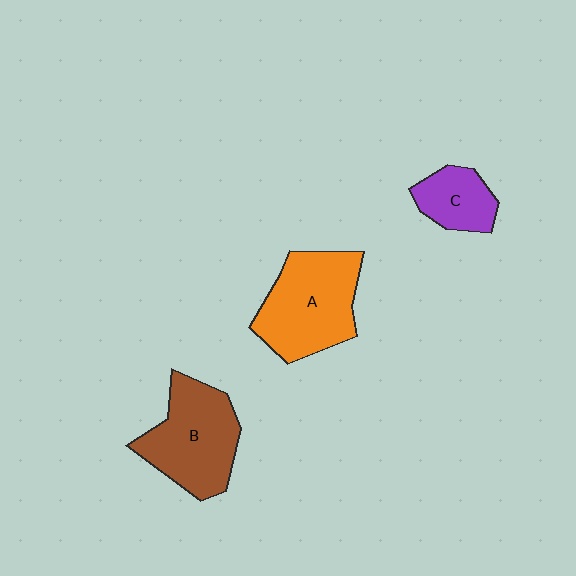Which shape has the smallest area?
Shape C (purple).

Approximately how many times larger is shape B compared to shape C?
Approximately 1.9 times.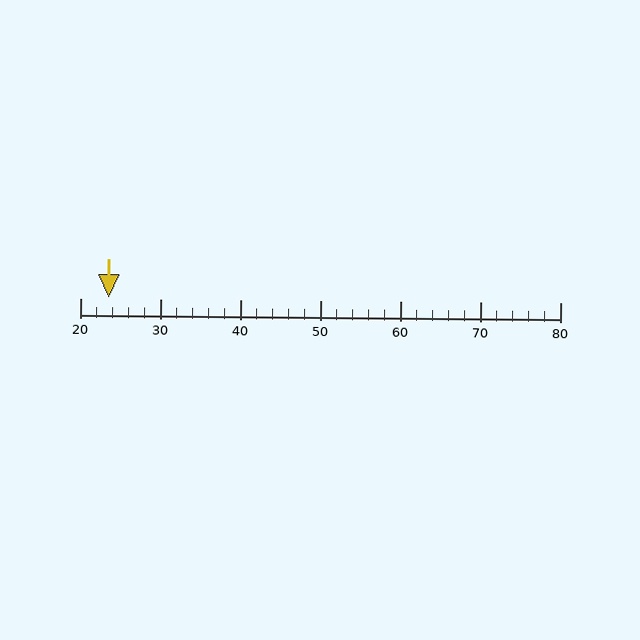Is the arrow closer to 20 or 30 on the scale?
The arrow is closer to 20.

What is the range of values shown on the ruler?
The ruler shows values from 20 to 80.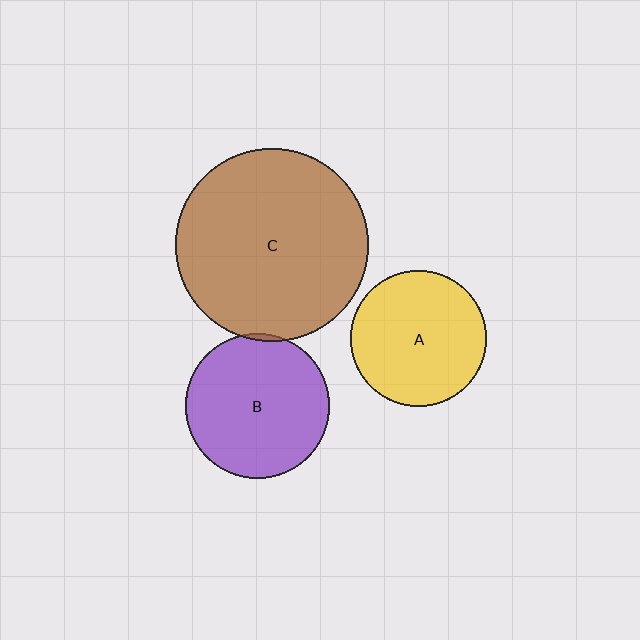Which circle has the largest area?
Circle C (brown).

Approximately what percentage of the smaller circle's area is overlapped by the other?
Approximately 5%.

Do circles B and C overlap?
Yes.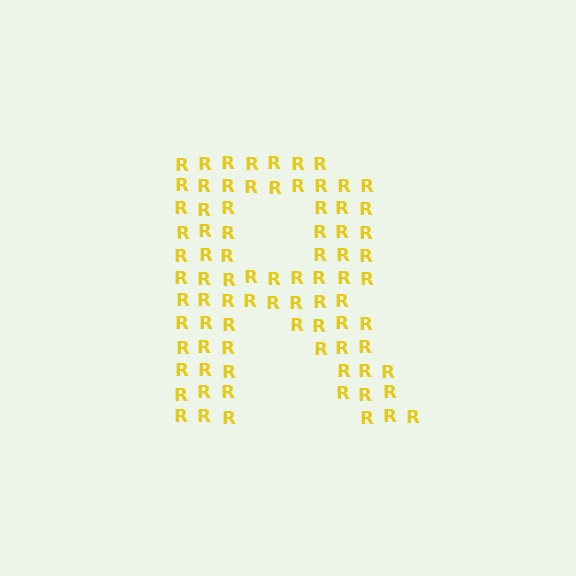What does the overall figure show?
The overall figure shows the letter R.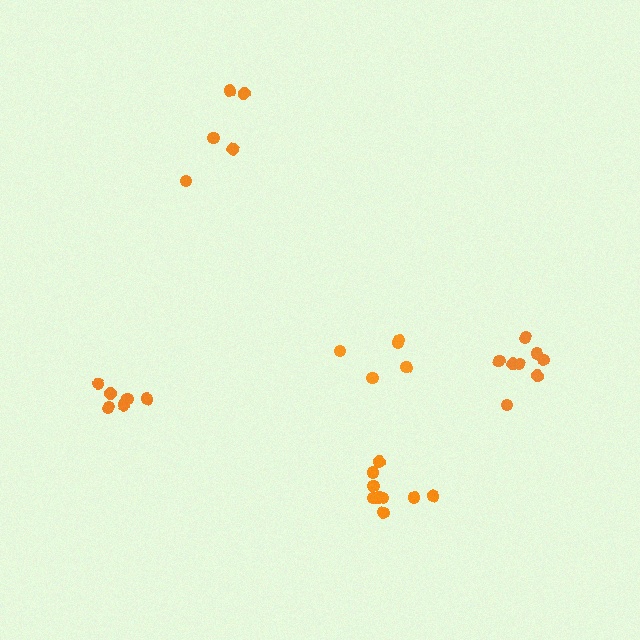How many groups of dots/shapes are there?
There are 5 groups.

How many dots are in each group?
Group 1: 8 dots, Group 2: 5 dots, Group 3: 9 dots, Group 4: 5 dots, Group 5: 6 dots (33 total).